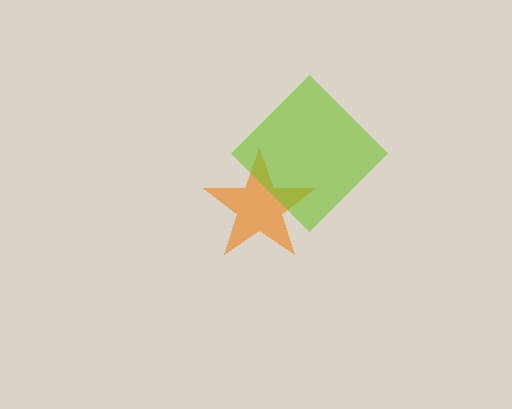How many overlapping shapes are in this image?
There are 2 overlapping shapes in the image.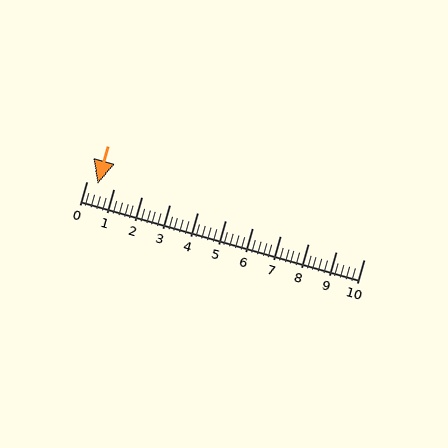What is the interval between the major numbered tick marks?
The major tick marks are spaced 1 units apart.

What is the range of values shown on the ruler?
The ruler shows values from 0 to 10.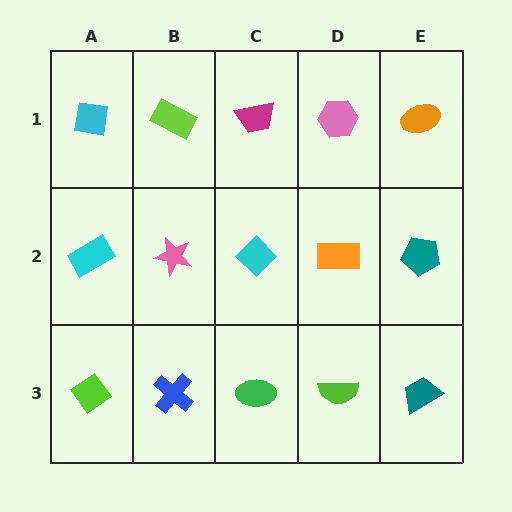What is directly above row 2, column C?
A magenta trapezoid.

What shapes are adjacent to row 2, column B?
A lime rectangle (row 1, column B), a blue cross (row 3, column B), a cyan rectangle (row 2, column A), a cyan diamond (row 2, column C).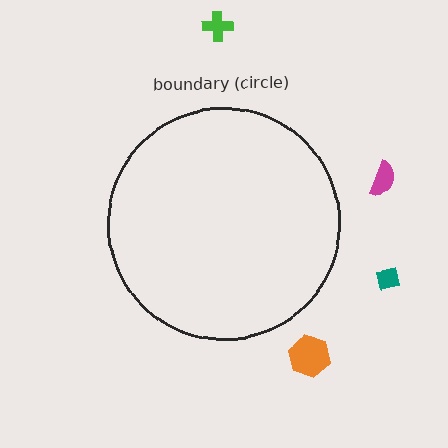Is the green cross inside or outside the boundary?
Outside.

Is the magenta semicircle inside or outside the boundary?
Outside.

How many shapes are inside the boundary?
0 inside, 4 outside.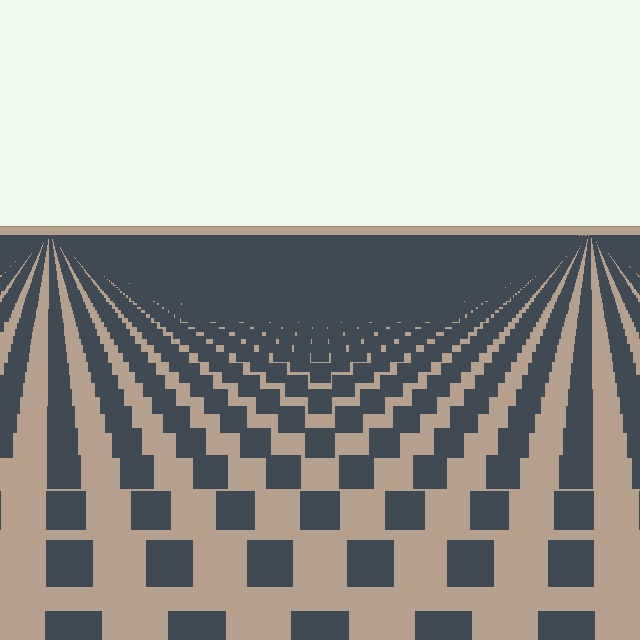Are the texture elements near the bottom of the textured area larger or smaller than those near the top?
Larger. Near the bottom, elements are closer to the viewer and appear at a bigger on-screen size.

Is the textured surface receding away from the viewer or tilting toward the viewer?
The surface is receding away from the viewer. Texture elements get smaller and denser toward the top.